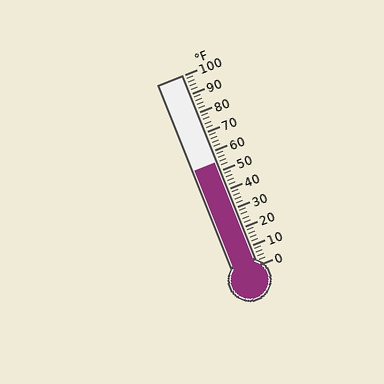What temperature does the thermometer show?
The thermometer shows approximately 54°F.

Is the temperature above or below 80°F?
The temperature is below 80°F.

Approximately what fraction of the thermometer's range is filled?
The thermometer is filled to approximately 55% of its range.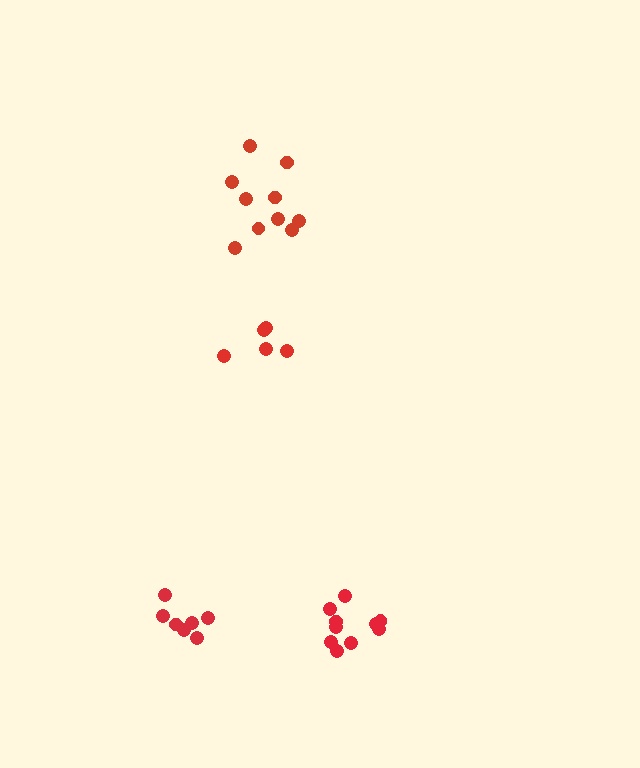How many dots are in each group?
Group 1: 7 dots, Group 2: 10 dots, Group 3: 10 dots, Group 4: 5 dots (32 total).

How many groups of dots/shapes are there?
There are 4 groups.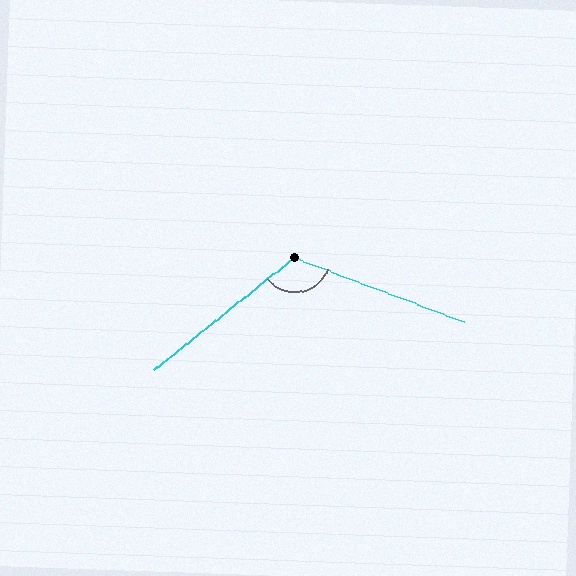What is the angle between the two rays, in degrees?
Approximately 121 degrees.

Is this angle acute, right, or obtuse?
It is obtuse.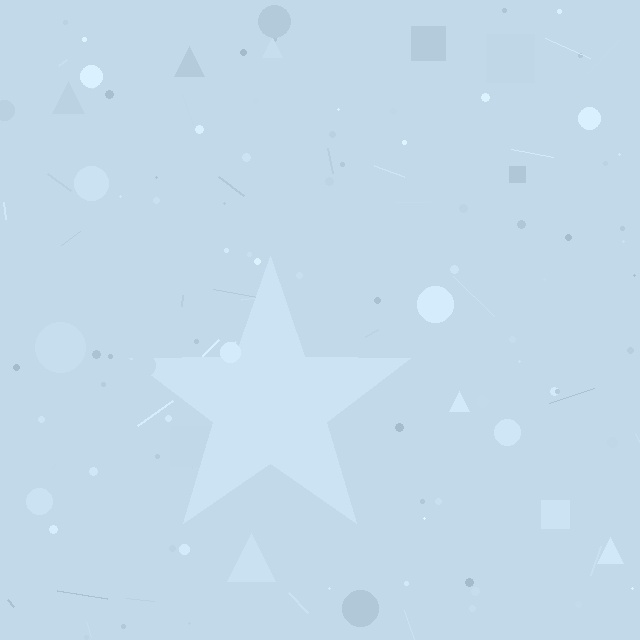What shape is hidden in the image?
A star is hidden in the image.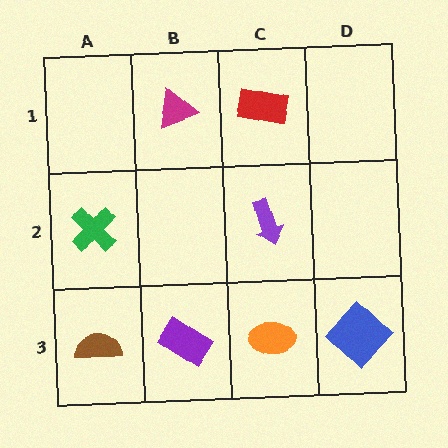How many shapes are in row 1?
2 shapes.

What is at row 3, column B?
A purple rectangle.